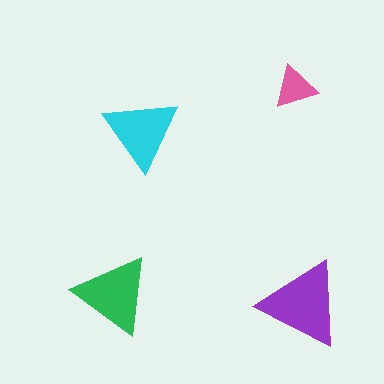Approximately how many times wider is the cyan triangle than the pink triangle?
About 2 times wider.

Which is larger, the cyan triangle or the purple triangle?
The purple one.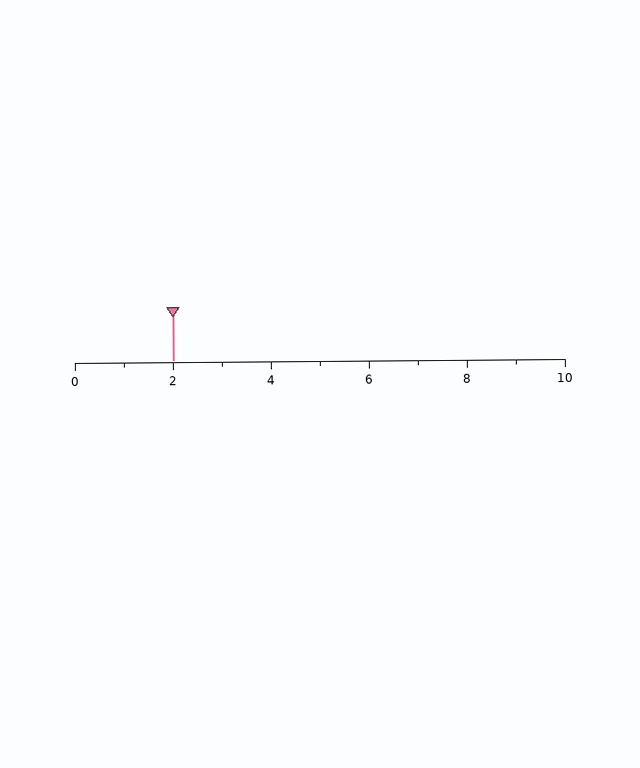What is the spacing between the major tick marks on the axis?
The major ticks are spaced 2 apart.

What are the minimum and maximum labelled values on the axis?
The axis runs from 0 to 10.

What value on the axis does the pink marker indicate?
The marker indicates approximately 2.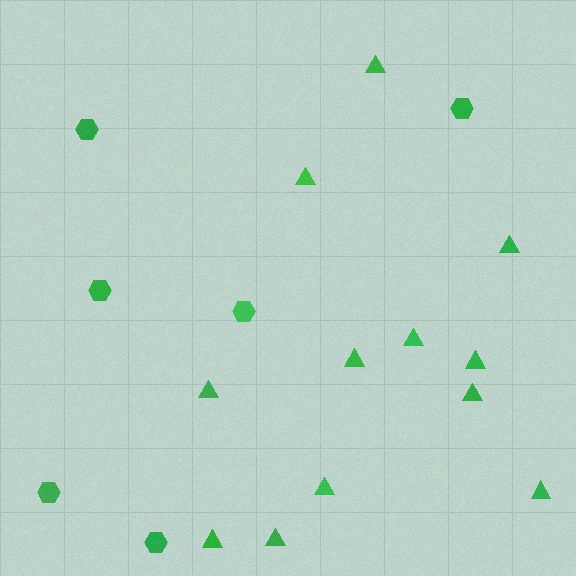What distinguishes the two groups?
There are 2 groups: one group of triangles (12) and one group of hexagons (6).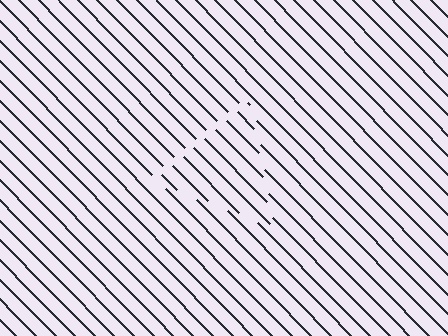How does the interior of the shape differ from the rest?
The interior of the shape contains the same grating, shifted by half a period — the contour is defined by the phase discontinuity where line-ends from the inner and outer gratings abut.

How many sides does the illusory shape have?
3 sides — the line-ends trace a triangle.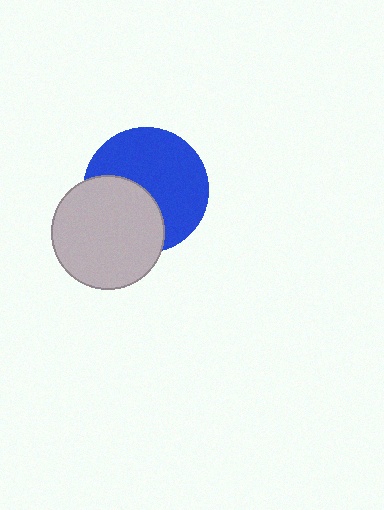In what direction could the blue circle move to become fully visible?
The blue circle could move toward the upper-right. That would shift it out from behind the light gray circle entirely.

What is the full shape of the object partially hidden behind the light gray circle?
The partially hidden object is a blue circle.